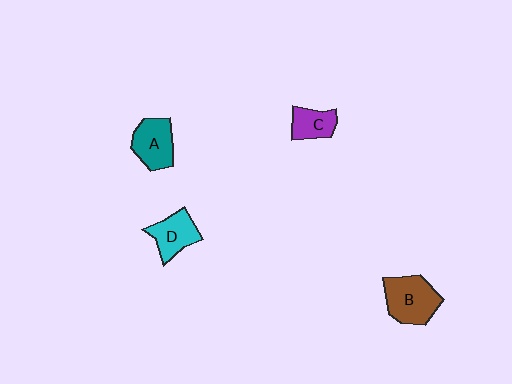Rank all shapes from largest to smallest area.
From largest to smallest: B (brown), A (teal), D (cyan), C (purple).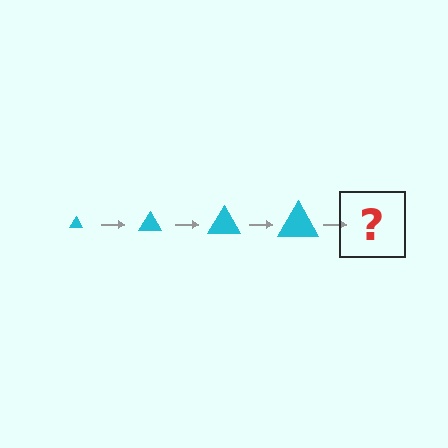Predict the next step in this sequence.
The next step is a cyan triangle, larger than the previous one.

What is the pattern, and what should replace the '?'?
The pattern is that the triangle gets progressively larger each step. The '?' should be a cyan triangle, larger than the previous one.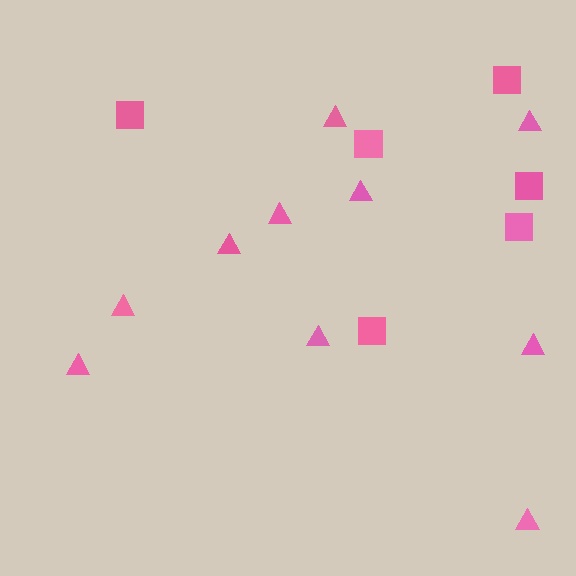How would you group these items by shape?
There are 2 groups: one group of triangles (10) and one group of squares (6).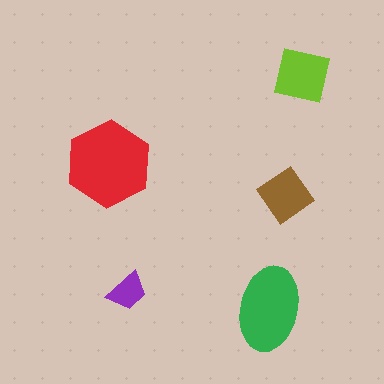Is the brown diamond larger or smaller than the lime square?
Smaller.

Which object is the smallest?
The purple trapezoid.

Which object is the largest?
The red hexagon.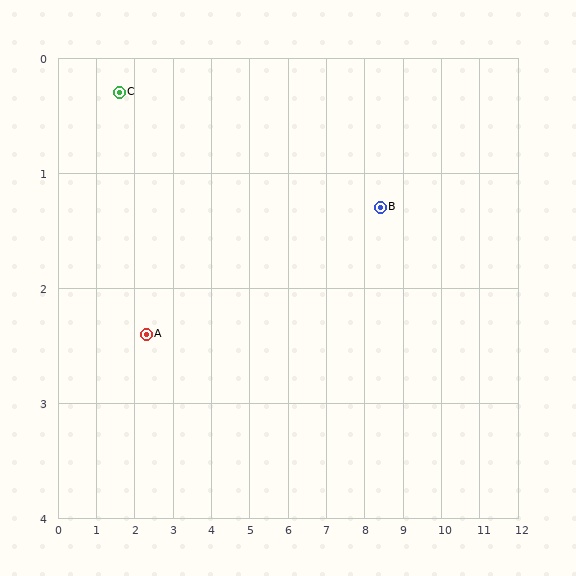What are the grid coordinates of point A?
Point A is at approximately (2.3, 2.4).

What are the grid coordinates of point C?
Point C is at approximately (1.6, 0.3).